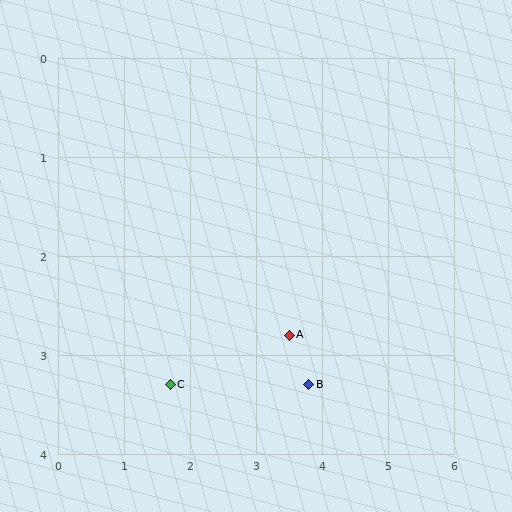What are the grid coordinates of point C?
Point C is at approximately (1.7, 3.3).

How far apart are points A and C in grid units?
Points A and C are about 1.9 grid units apart.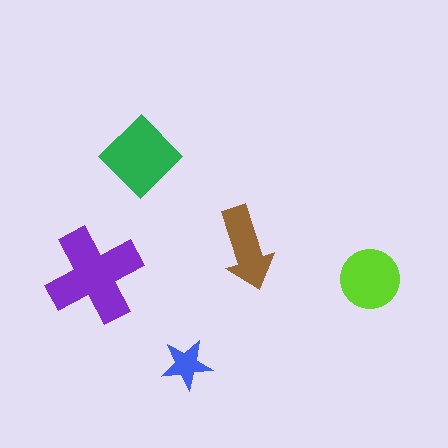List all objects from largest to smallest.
The purple cross, the green diamond, the lime circle, the brown arrow, the blue star.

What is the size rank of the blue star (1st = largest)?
5th.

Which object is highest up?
The green diamond is topmost.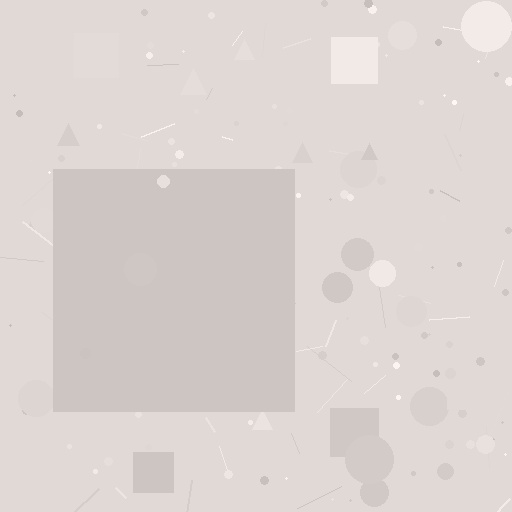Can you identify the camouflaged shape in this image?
The camouflaged shape is a square.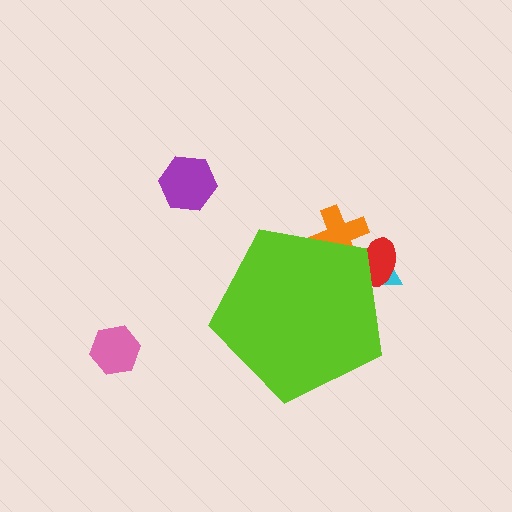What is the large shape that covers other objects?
A lime pentagon.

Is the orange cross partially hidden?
Yes, the orange cross is partially hidden behind the lime pentagon.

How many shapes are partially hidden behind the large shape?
3 shapes are partially hidden.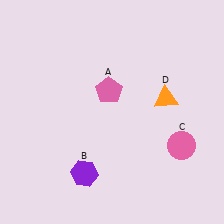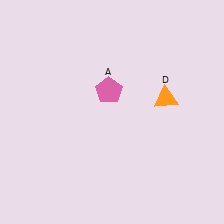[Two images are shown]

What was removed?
The pink circle (C), the purple hexagon (B) were removed in Image 2.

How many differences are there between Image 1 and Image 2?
There are 2 differences between the two images.